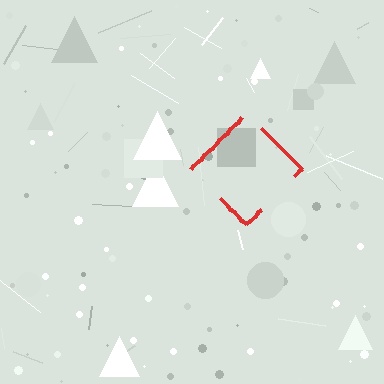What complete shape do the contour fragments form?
The contour fragments form a diamond.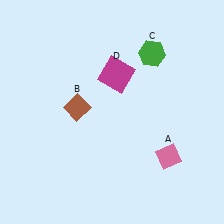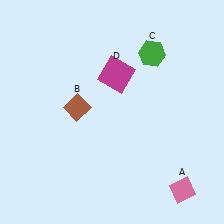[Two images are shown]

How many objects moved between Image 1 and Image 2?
1 object moved between the two images.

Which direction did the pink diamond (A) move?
The pink diamond (A) moved down.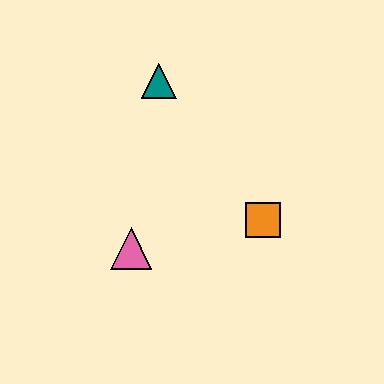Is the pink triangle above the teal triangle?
No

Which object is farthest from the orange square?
The teal triangle is farthest from the orange square.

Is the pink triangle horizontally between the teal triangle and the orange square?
No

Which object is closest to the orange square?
The pink triangle is closest to the orange square.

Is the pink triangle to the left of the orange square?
Yes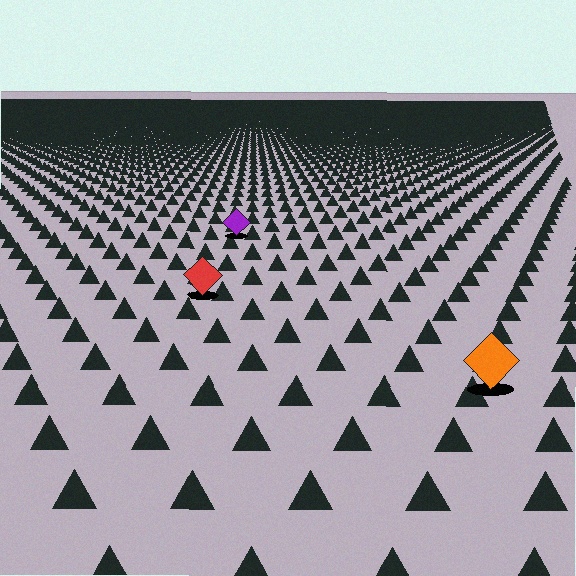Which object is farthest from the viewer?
The purple diamond is farthest from the viewer. It appears smaller and the ground texture around it is denser.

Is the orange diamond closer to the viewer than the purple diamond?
Yes. The orange diamond is closer — you can tell from the texture gradient: the ground texture is coarser near it.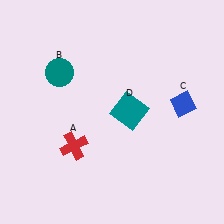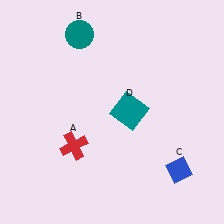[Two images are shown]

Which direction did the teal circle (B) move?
The teal circle (B) moved up.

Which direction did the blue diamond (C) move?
The blue diamond (C) moved down.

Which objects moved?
The objects that moved are: the teal circle (B), the blue diamond (C).